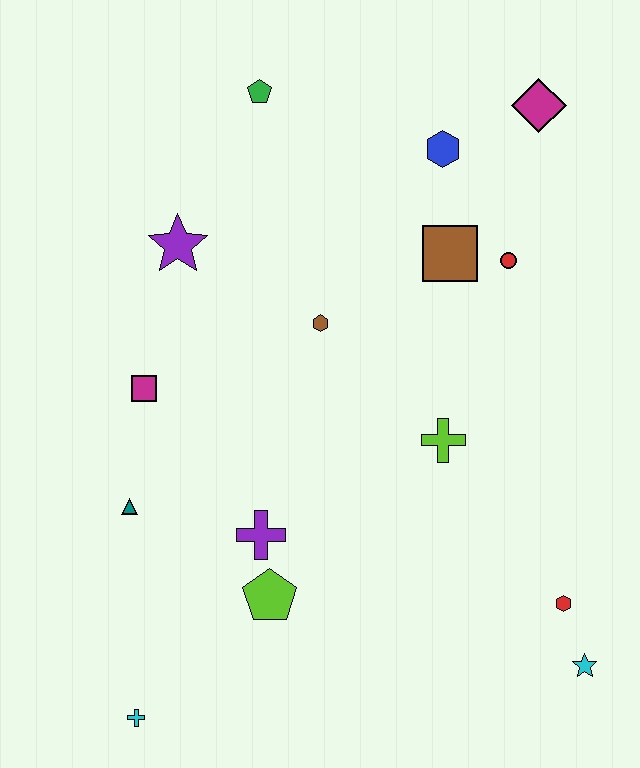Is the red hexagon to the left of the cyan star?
Yes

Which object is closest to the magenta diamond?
The blue hexagon is closest to the magenta diamond.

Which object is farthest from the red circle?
The cyan cross is farthest from the red circle.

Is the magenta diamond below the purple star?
No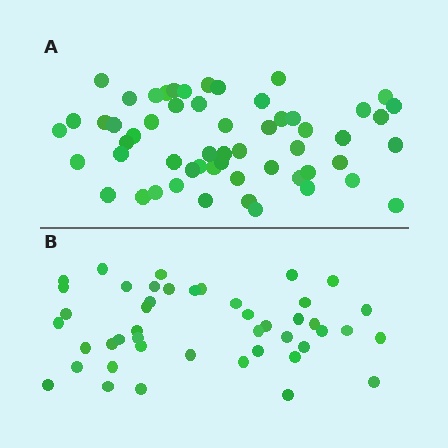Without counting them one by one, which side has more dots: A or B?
Region A (the top region) has more dots.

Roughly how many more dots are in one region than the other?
Region A has roughly 12 or so more dots than region B.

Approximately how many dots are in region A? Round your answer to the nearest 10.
About 60 dots. (The exact count is 56, which rounds to 60.)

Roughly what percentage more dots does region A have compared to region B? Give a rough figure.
About 25% more.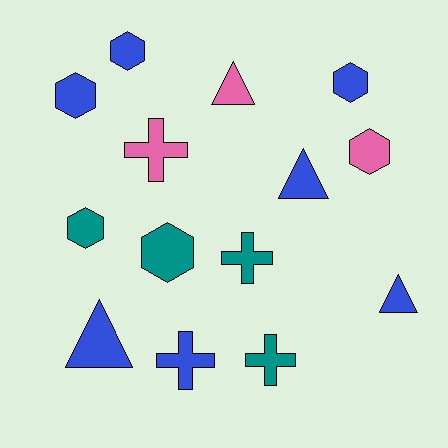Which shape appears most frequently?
Hexagon, with 6 objects.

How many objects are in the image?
There are 14 objects.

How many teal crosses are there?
There are 2 teal crosses.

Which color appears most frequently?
Blue, with 7 objects.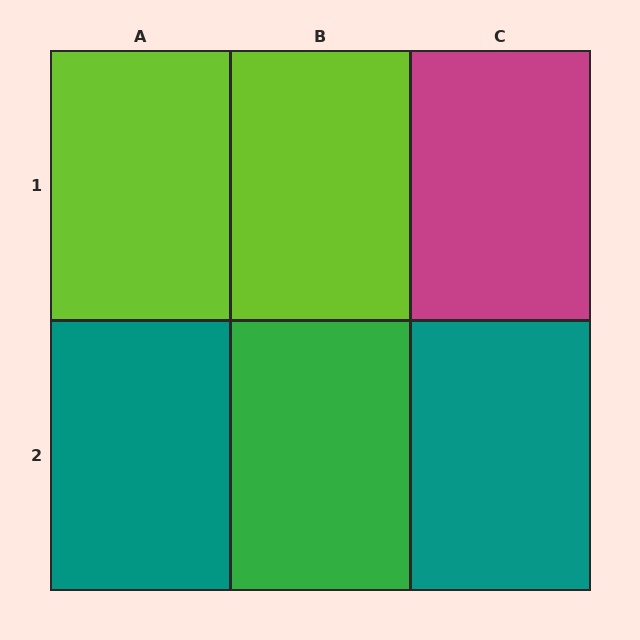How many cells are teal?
2 cells are teal.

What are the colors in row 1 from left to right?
Lime, lime, magenta.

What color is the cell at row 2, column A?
Teal.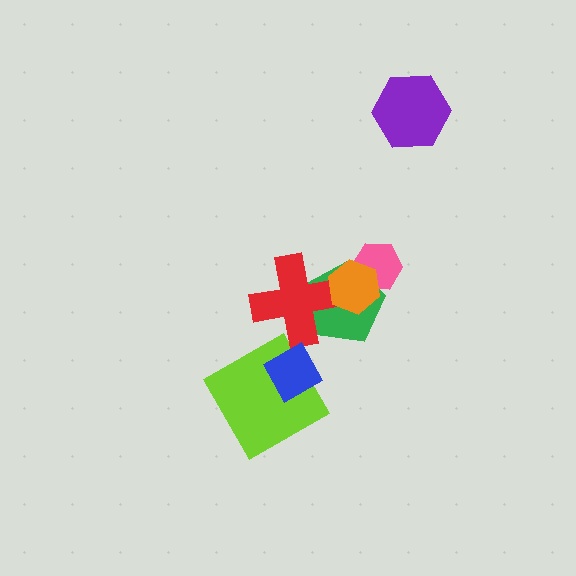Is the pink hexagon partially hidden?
Yes, it is partially covered by another shape.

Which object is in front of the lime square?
The blue diamond is in front of the lime square.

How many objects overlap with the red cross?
2 objects overlap with the red cross.